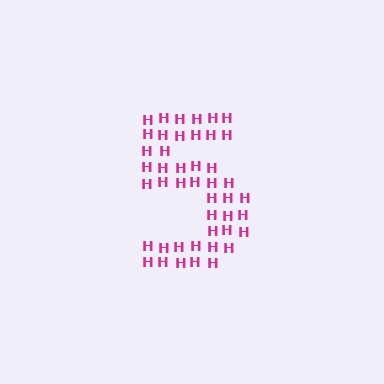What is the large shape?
The large shape is the digit 5.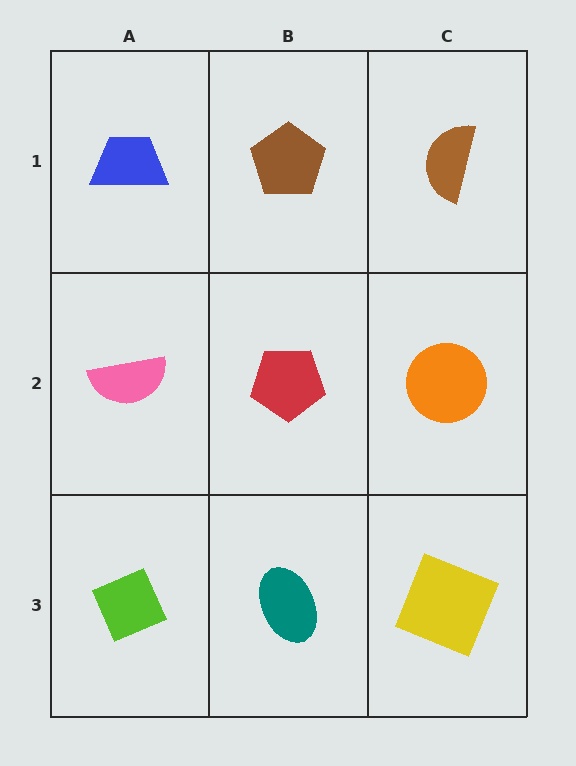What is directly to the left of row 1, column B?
A blue trapezoid.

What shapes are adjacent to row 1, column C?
An orange circle (row 2, column C), a brown pentagon (row 1, column B).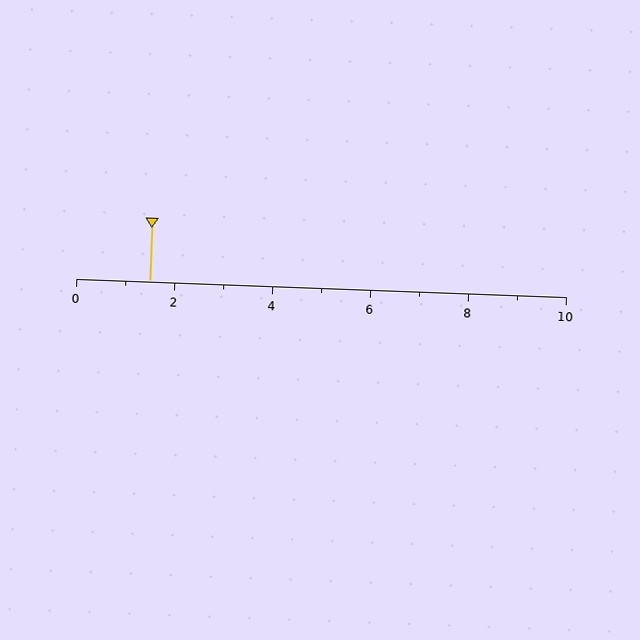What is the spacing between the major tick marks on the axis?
The major ticks are spaced 2 apart.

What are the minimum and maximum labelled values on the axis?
The axis runs from 0 to 10.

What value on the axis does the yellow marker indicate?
The marker indicates approximately 1.5.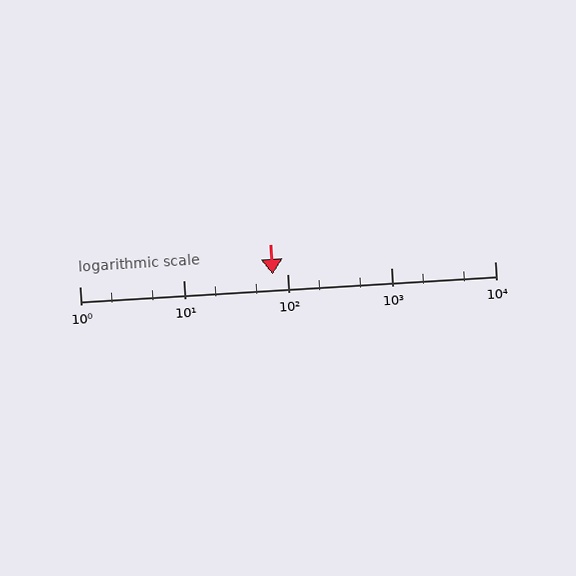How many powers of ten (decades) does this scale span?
The scale spans 4 decades, from 1 to 10000.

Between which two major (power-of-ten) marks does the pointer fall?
The pointer is between 10 and 100.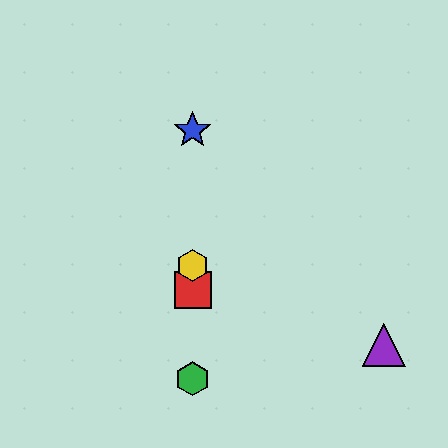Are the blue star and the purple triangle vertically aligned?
No, the blue star is at x≈193 and the purple triangle is at x≈384.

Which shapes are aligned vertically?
The red square, the blue star, the green hexagon, the yellow hexagon are aligned vertically.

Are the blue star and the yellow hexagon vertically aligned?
Yes, both are at x≈193.